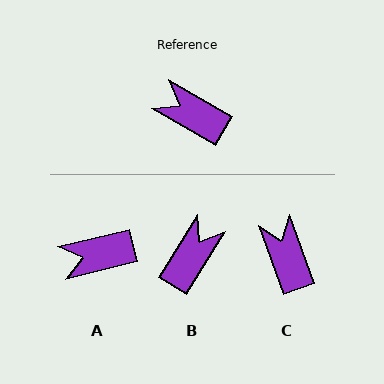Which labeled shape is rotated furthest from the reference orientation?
B, about 91 degrees away.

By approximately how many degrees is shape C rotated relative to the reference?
Approximately 40 degrees clockwise.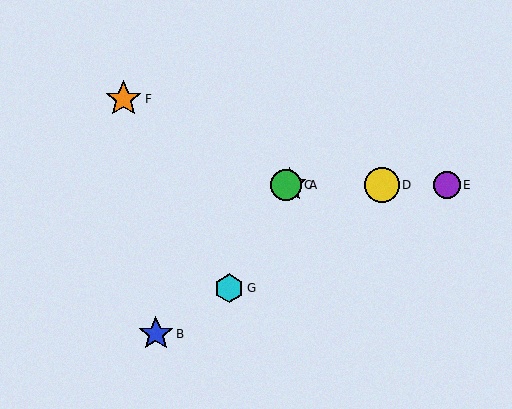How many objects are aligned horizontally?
4 objects (A, C, D, E) are aligned horizontally.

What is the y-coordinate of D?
Object D is at y≈185.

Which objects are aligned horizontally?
Objects A, C, D, E are aligned horizontally.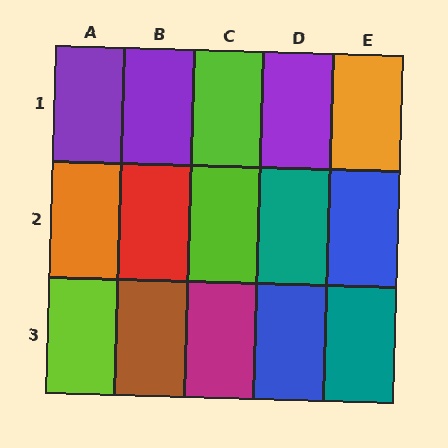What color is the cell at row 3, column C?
Magenta.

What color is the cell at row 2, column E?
Blue.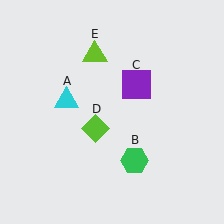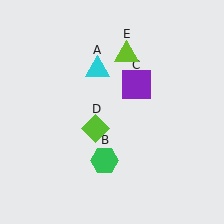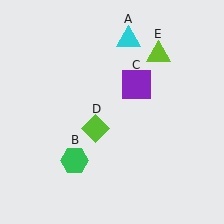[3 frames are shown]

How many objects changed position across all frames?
3 objects changed position: cyan triangle (object A), green hexagon (object B), lime triangle (object E).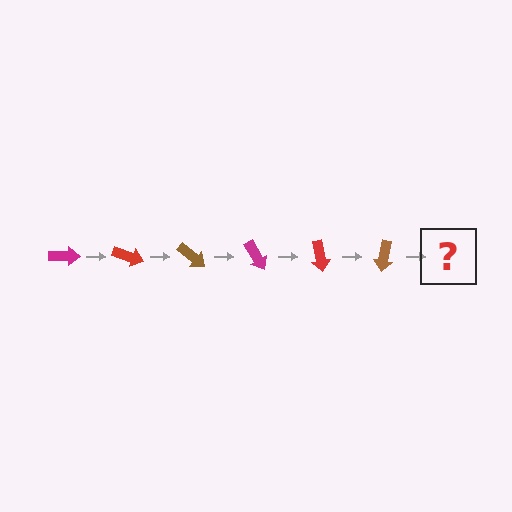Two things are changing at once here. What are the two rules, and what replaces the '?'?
The two rules are that it rotates 20 degrees each step and the color cycles through magenta, red, and brown. The '?' should be a magenta arrow, rotated 120 degrees from the start.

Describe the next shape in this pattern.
It should be a magenta arrow, rotated 120 degrees from the start.